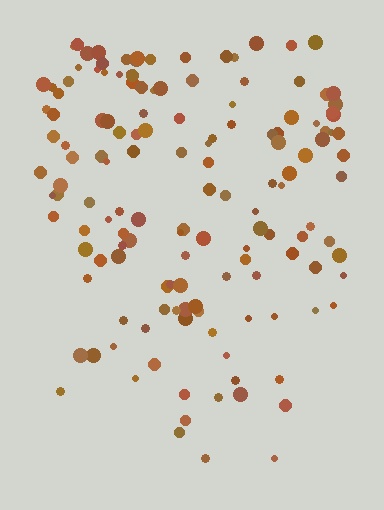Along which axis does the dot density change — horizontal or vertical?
Vertical.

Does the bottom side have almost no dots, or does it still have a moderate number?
Still a moderate number, just noticeably fewer than the top.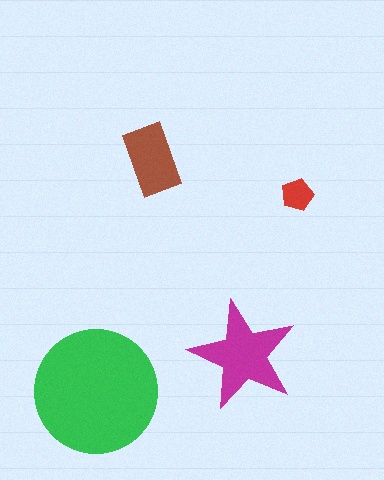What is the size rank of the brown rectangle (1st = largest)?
3rd.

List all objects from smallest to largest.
The red pentagon, the brown rectangle, the magenta star, the green circle.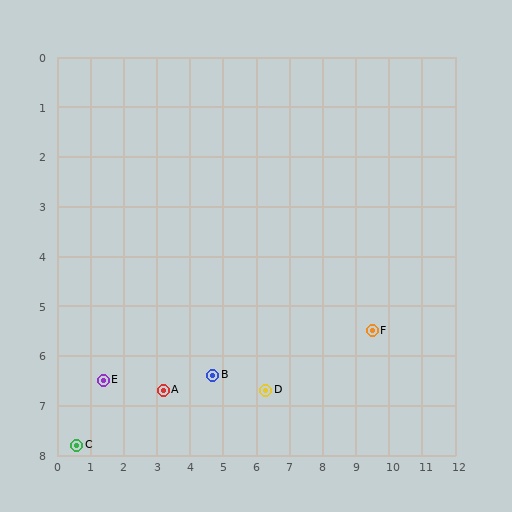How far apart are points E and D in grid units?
Points E and D are about 4.9 grid units apart.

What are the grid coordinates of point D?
Point D is at approximately (6.3, 6.7).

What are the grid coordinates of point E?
Point E is at approximately (1.4, 6.5).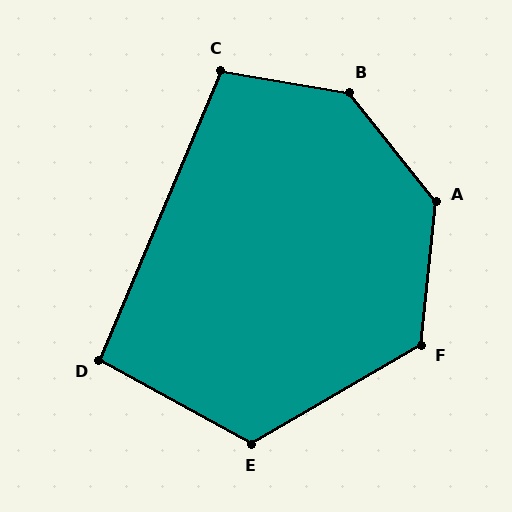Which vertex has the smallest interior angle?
D, at approximately 96 degrees.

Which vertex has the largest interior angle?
B, at approximately 138 degrees.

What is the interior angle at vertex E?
Approximately 121 degrees (obtuse).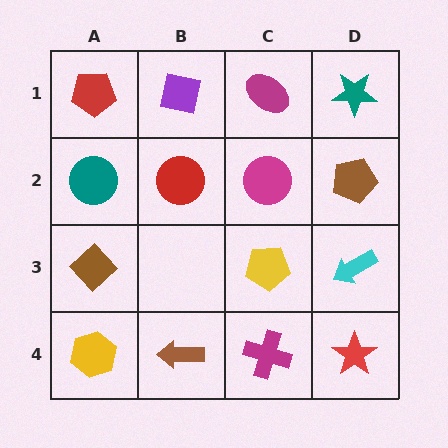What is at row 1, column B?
A purple square.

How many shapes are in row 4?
4 shapes.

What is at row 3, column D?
A cyan arrow.